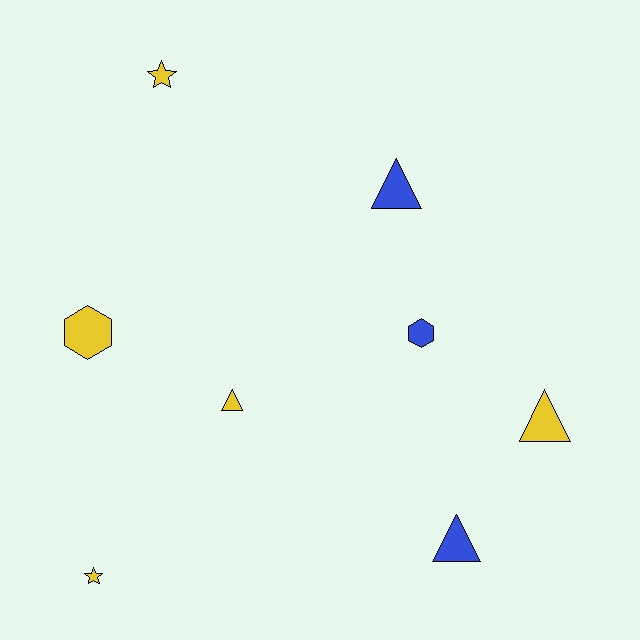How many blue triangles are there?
There are 2 blue triangles.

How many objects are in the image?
There are 8 objects.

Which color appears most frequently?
Yellow, with 5 objects.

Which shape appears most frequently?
Triangle, with 4 objects.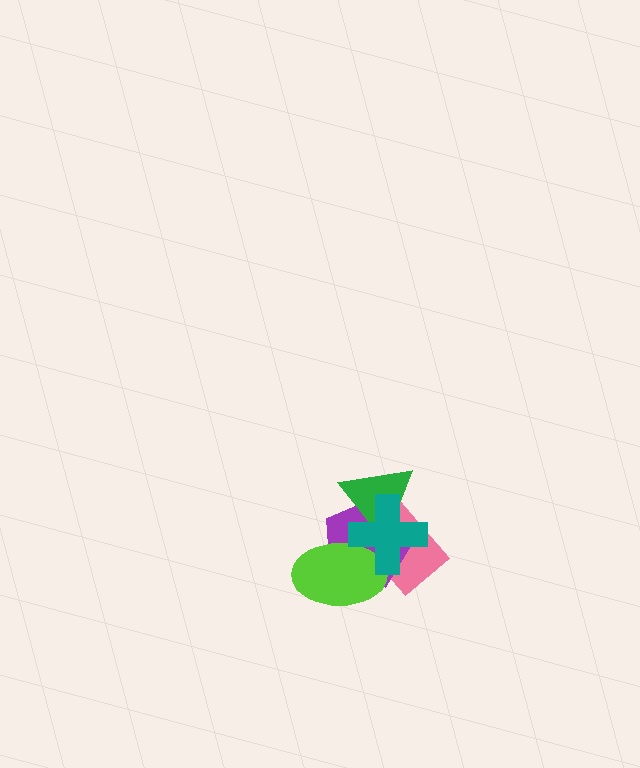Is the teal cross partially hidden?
No, no other shape covers it.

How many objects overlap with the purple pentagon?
4 objects overlap with the purple pentagon.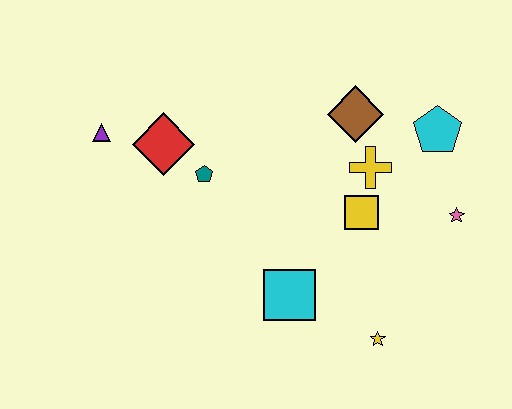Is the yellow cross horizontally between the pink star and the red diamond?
Yes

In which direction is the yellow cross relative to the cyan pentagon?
The yellow cross is to the left of the cyan pentagon.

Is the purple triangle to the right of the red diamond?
No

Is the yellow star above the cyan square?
No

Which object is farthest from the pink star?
The purple triangle is farthest from the pink star.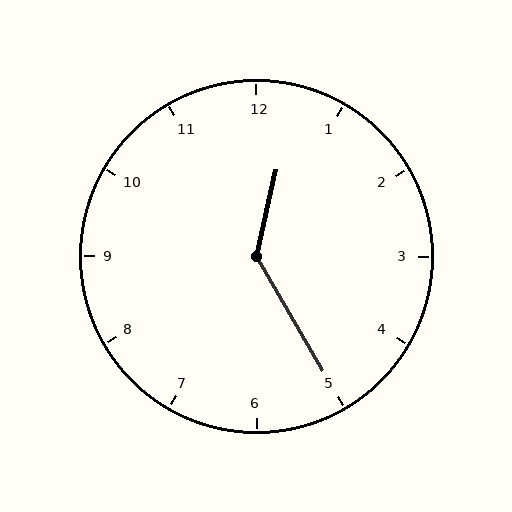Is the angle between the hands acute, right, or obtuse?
It is obtuse.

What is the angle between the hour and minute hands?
Approximately 138 degrees.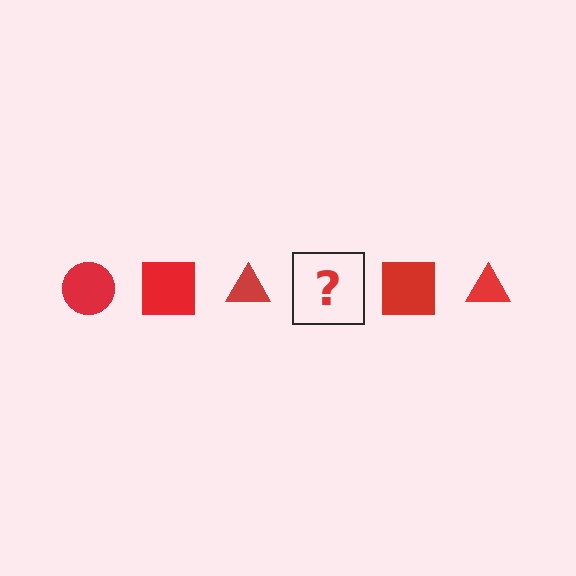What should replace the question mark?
The question mark should be replaced with a red circle.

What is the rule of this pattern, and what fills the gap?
The rule is that the pattern cycles through circle, square, triangle shapes in red. The gap should be filled with a red circle.